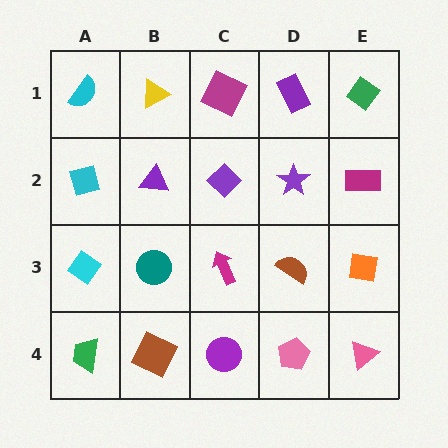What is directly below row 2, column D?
A brown semicircle.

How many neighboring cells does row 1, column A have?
2.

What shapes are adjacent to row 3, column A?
A cyan square (row 2, column A), a green trapezoid (row 4, column A), a teal circle (row 3, column B).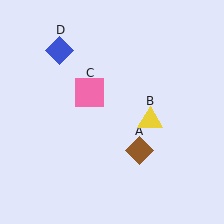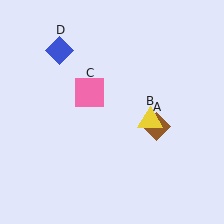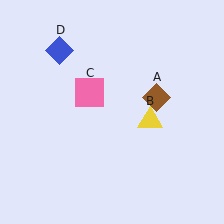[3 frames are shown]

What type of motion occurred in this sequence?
The brown diamond (object A) rotated counterclockwise around the center of the scene.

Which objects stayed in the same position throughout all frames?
Yellow triangle (object B) and pink square (object C) and blue diamond (object D) remained stationary.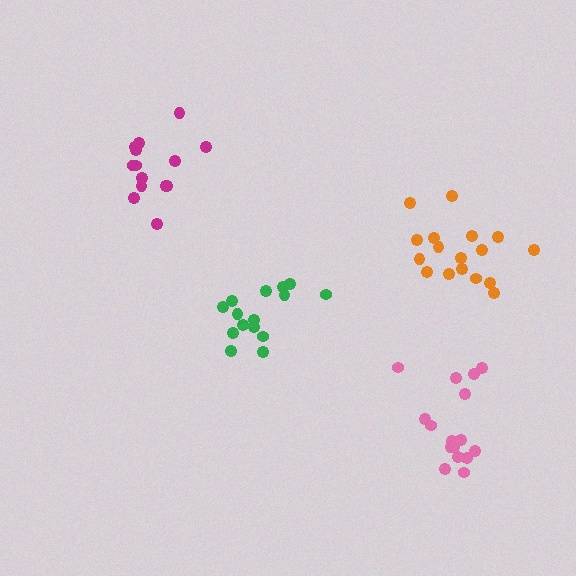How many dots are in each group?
Group 1: 14 dots, Group 2: 16 dots, Group 3: 15 dots, Group 4: 17 dots (62 total).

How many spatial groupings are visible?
There are 4 spatial groupings.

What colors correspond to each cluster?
The clusters are colored: magenta, pink, green, orange.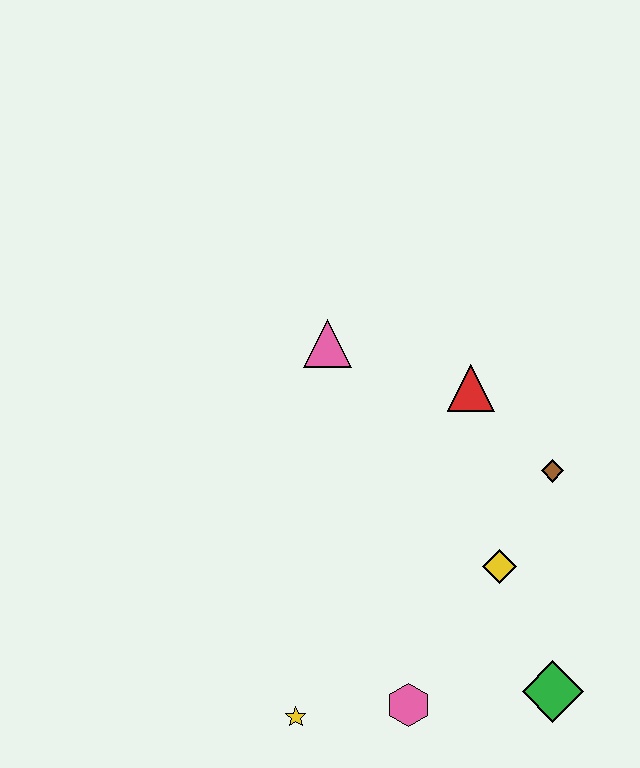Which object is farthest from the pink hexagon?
The pink triangle is farthest from the pink hexagon.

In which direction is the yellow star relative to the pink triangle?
The yellow star is below the pink triangle.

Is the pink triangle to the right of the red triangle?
No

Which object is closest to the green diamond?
The yellow diamond is closest to the green diamond.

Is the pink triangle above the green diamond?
Yes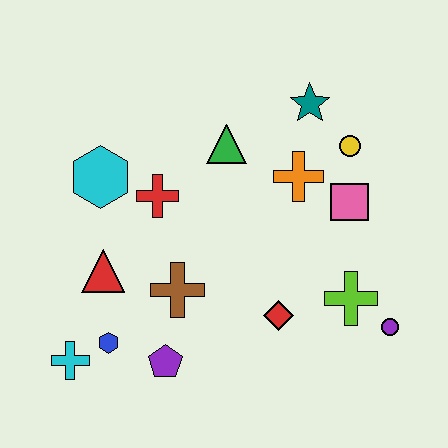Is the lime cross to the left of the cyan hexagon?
No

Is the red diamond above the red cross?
No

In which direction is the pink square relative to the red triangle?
The pink square is to the right of the red triangle.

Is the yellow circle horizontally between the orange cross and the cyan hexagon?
No